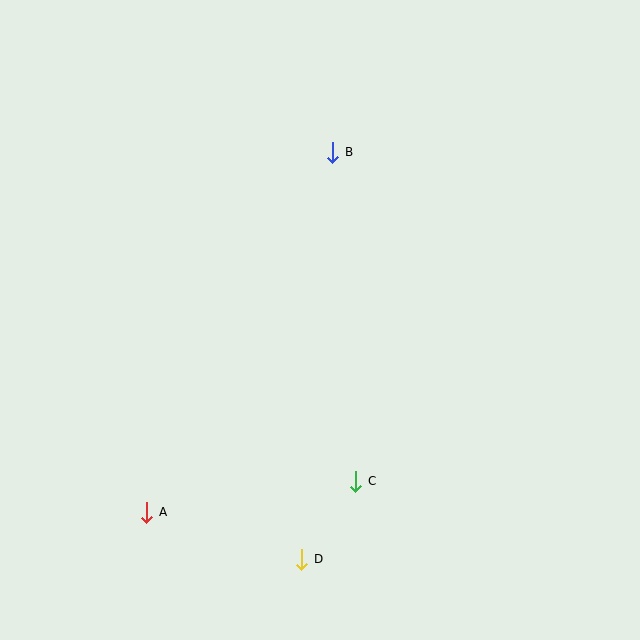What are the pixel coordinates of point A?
Point A is at (147, 512).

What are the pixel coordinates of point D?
Point D is at (302, 559).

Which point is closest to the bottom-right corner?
Point C is closest to the bottom-right corner.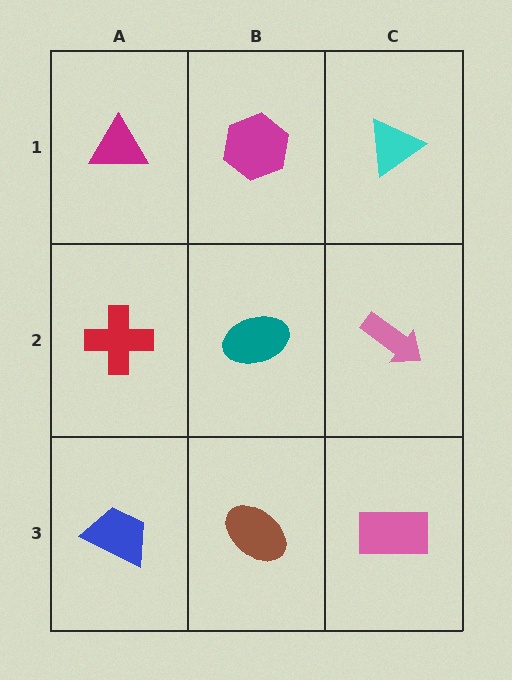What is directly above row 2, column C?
A cyan triangle.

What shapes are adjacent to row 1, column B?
A teal ellipse (row 2, column B), a magenta triangle (row 1, column A), a cyan triangle (row 1, column C).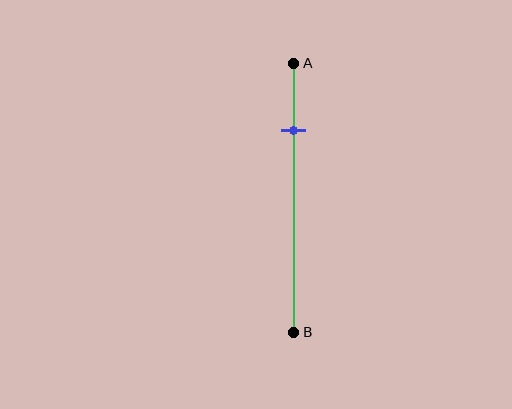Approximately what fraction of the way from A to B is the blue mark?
The blue mark is approximately 25% of the way from A to B.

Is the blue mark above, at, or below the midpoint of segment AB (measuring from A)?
The blue mark is above the midpoint of segment AB.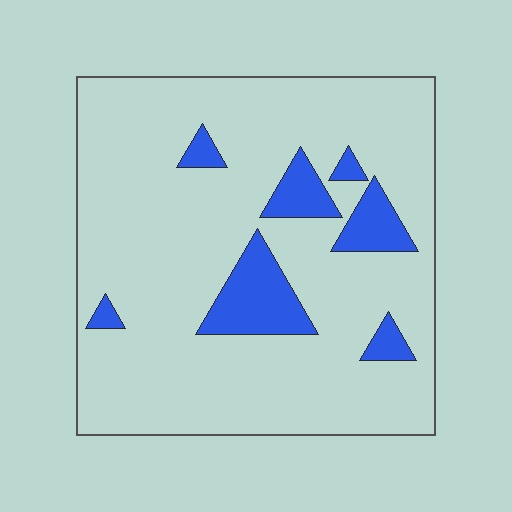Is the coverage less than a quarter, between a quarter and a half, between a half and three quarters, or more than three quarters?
Less than a quarter.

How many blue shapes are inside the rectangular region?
7.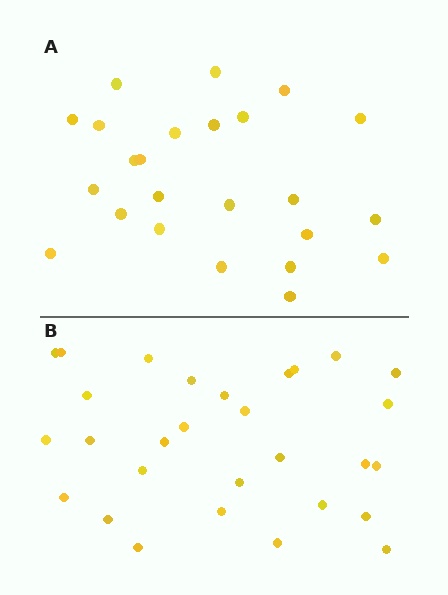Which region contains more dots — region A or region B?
Region B (the bottom region) has more dots.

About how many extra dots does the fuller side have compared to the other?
Region B has about 5 more dots than region A.